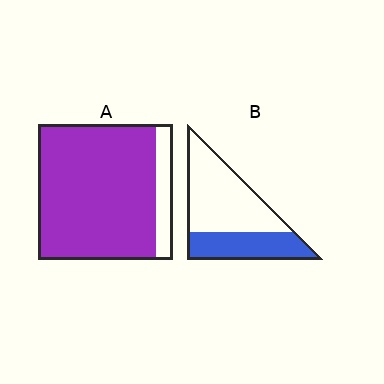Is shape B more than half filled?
No.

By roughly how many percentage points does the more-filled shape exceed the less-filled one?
By roughly 50 percentage points (A over B).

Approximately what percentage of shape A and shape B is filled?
A is approximately 85% and B is approximately 35%.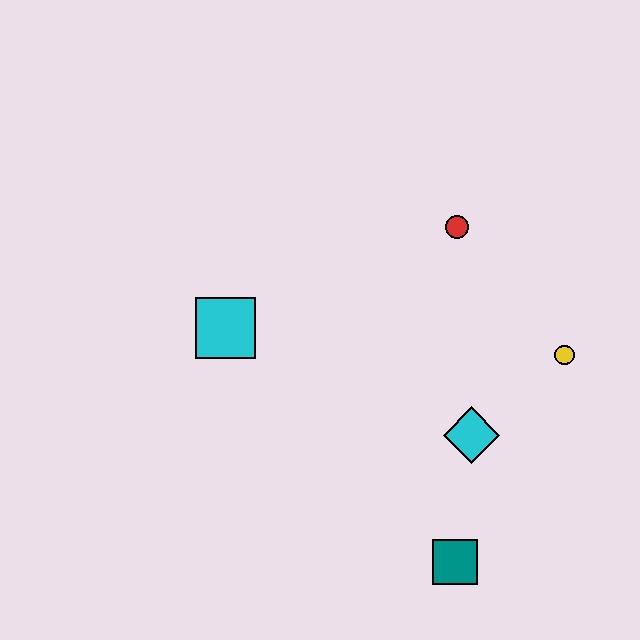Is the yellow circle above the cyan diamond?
Yes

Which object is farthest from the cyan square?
The yellow circle is farthest from the cyan square.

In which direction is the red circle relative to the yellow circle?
The red circle is above the yellow circle.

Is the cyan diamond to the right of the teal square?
Yes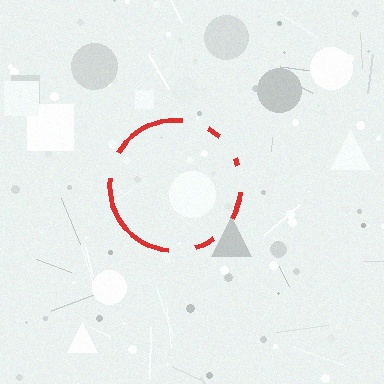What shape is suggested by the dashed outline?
The dashed outline suggests a circle.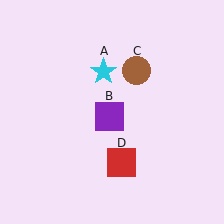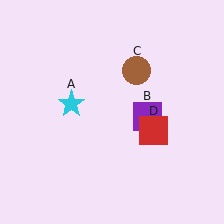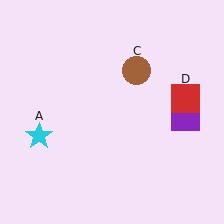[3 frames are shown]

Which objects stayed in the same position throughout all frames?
Brown circle (object C) remained stationary.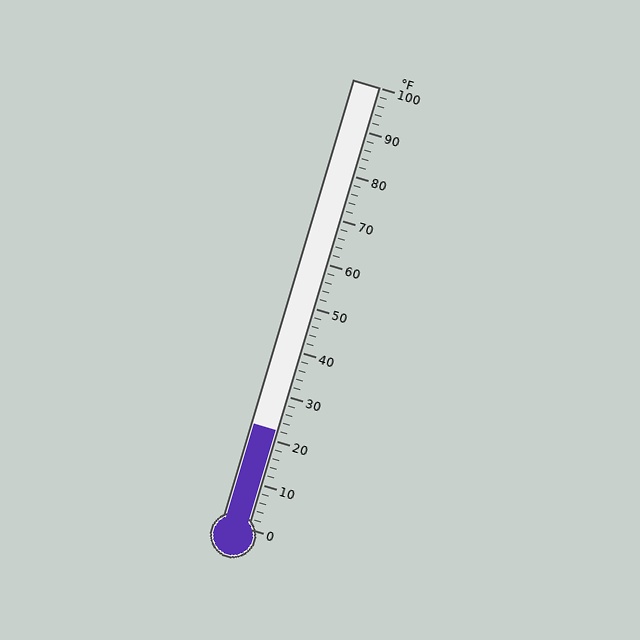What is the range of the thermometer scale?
The thermometer scale ranges from 0°F to 100°F.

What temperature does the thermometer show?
The thermometer shows approximately 22°F.